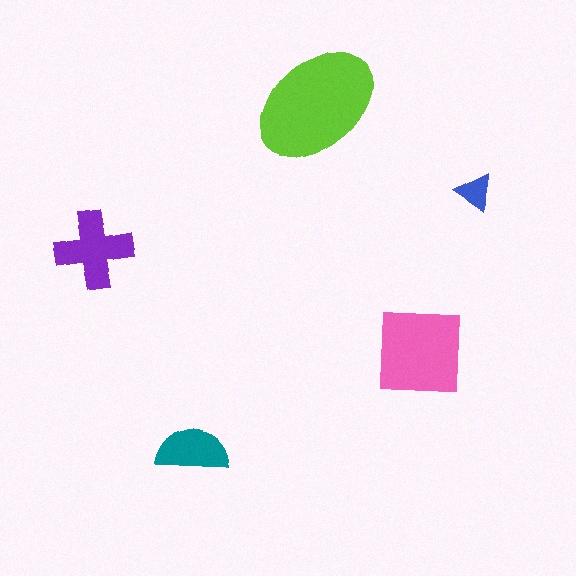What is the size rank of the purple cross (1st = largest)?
3rd.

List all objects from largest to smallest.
The lime ellipse, the pink square, the purple cross, the teal semicircle, the blue triangle.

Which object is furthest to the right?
The blue triangle is rightmost.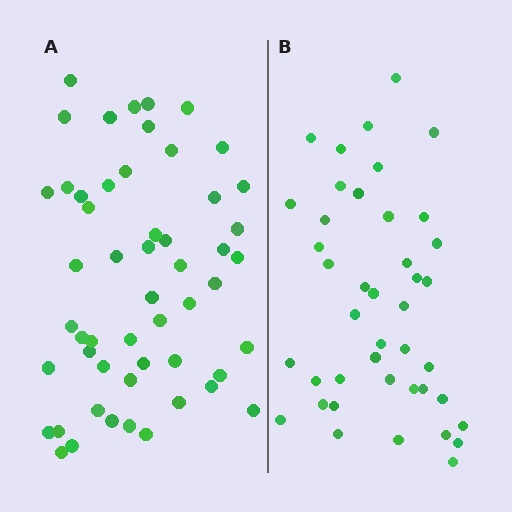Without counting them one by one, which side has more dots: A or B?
Region A (the left region) has more dots.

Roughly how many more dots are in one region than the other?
Region A has roughly 12 or so more dots than region B.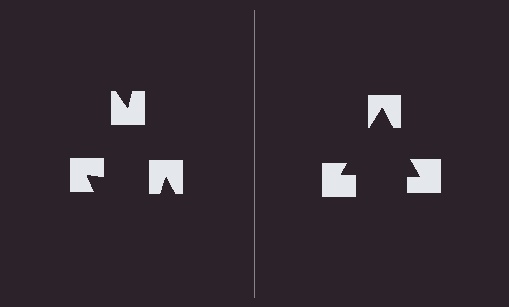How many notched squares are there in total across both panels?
6 — 3 on each side.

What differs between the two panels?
The notched squares are positioned identically on both sides; only the wedge orientations differ. On the right they align to a triangle; on the left they are misaligned.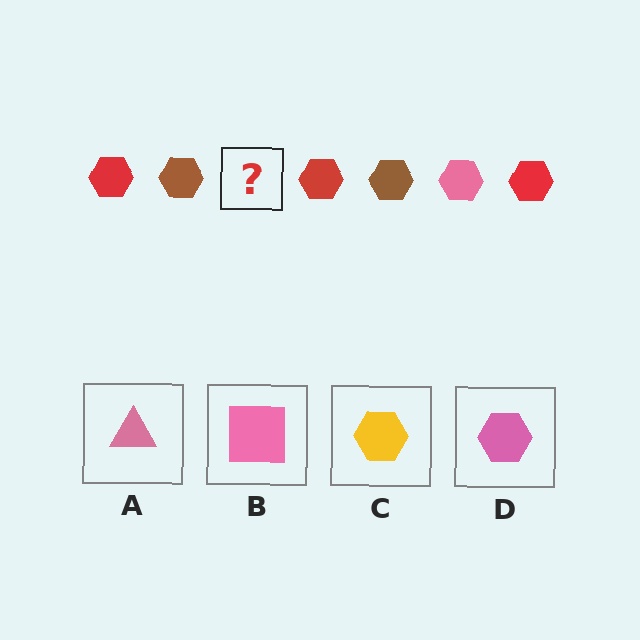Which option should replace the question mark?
Option D.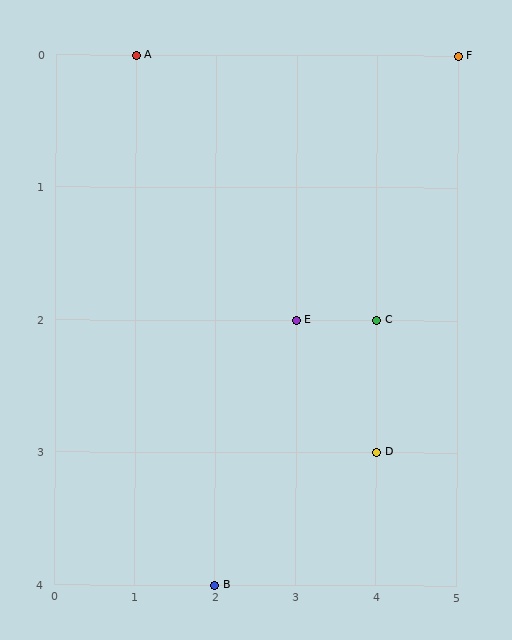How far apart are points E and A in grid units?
Points E and A are 2 columns and 2 rows apart (about 2.8 grid units diagonally).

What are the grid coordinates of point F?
Point F is at grid coordinates (5, 0).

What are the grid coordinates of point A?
Point A is at grid coordinates (1, 0).